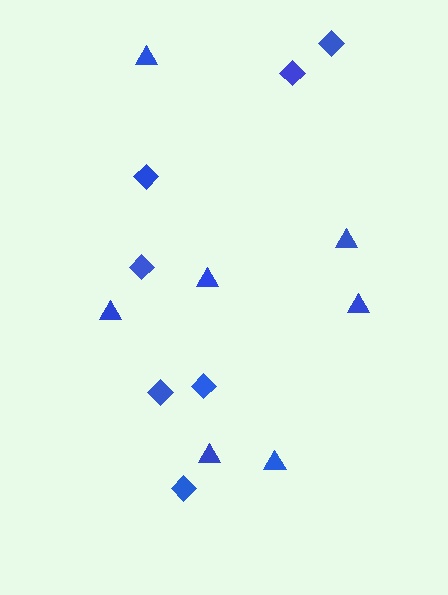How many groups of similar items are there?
There are 2 groups: one group of triangles (7) and one group of diamonds (7).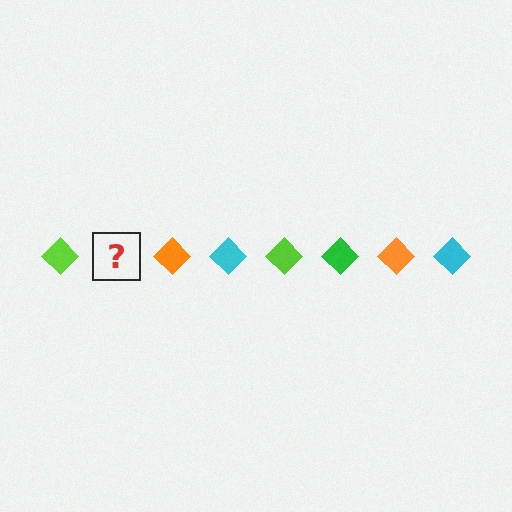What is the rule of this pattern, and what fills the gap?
The rule is that the pattern cycles through lime, green, orange, cyan diamonds. The gap should be filled with a green diamond.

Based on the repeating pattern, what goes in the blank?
The blank should be a green diamond.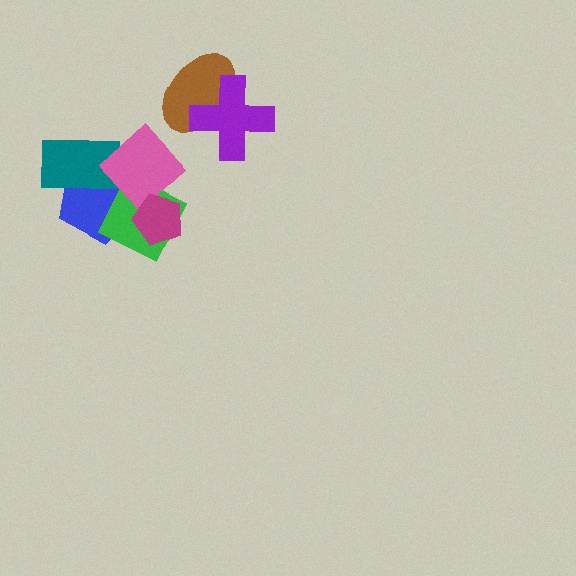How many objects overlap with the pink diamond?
4 objects overlap with the pink diamond.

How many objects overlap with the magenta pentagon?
3 objects overlap with the magenta pentagon.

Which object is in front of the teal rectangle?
The pink diamond is in front of the teal rectangle.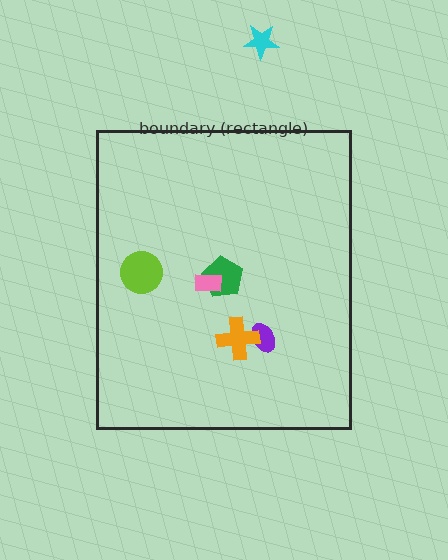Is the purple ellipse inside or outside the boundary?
Inside.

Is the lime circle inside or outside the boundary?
Inside.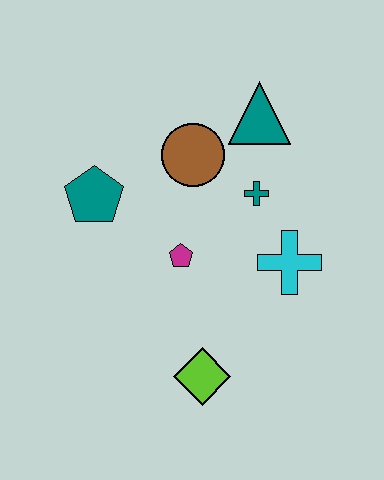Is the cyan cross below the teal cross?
Yes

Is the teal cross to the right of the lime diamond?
Yes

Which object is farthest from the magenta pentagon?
The teal triangle is farthest from the magenta pentagon.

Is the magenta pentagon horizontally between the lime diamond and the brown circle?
No